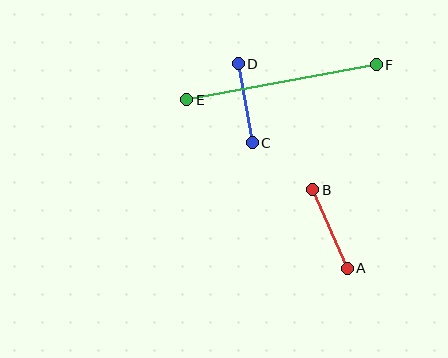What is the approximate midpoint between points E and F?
The midpoint is at approximately (282, 82) pixels.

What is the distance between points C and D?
The distance is approximately 80 pixels.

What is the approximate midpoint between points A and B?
The midpoint is at approximately (330, 229) pixels.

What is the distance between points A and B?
The distance is approximately 86 pixels.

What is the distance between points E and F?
The distance is approximately 193 pixels.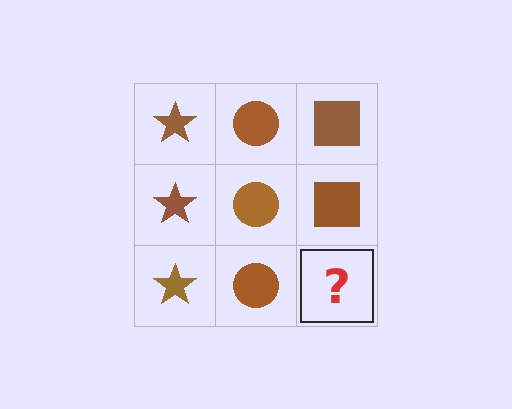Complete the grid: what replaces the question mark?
The question mark should be replaced with a brown square.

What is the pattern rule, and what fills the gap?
The rule is that each column has a consistent shape. The gap should be filled with a brown square.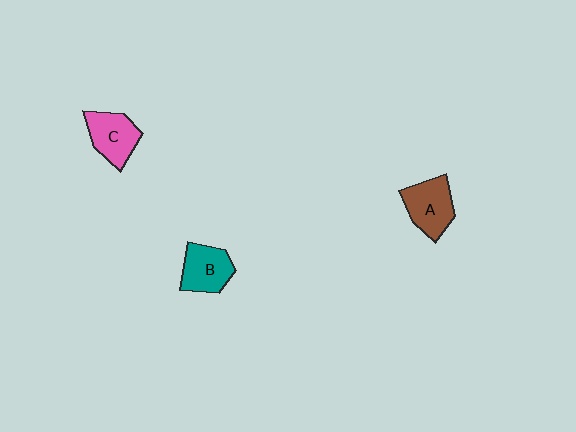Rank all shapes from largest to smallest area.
From largest to smallest: A (brown), C (pink), B (teal).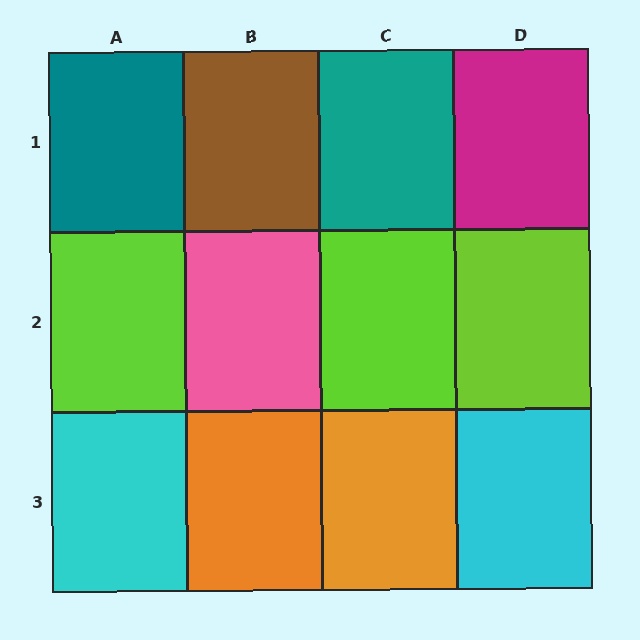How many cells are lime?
3 cells are lime.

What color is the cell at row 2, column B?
Pink.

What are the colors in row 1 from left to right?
Teal, brown, teal, magenta.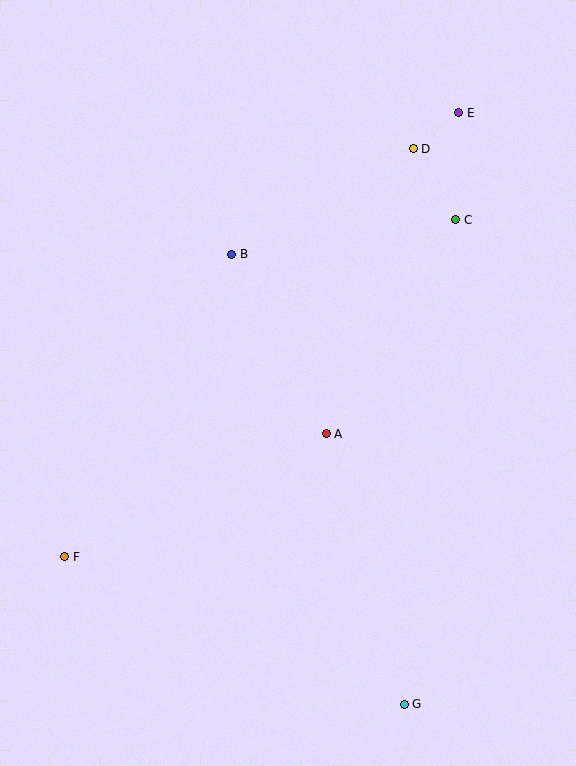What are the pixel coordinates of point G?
Point G is at (404, 704).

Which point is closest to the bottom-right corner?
Point G is closest to the bottom-right corner.